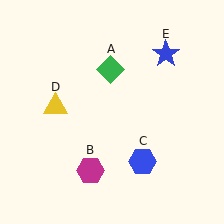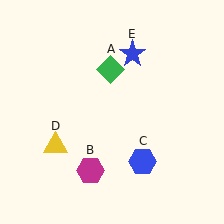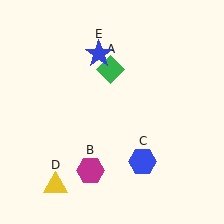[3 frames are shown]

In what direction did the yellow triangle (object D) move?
The yellow triangle (object D) moved down.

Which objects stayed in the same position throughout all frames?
Green diamond (object A) and magenta hexagon (object B) and blue hexagon (object C) remained stationary.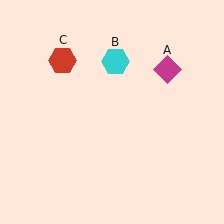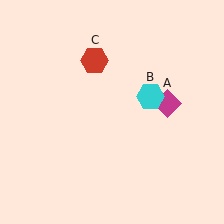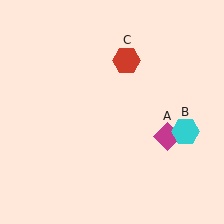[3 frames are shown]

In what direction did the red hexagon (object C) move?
The red hexagon (object C) moved right.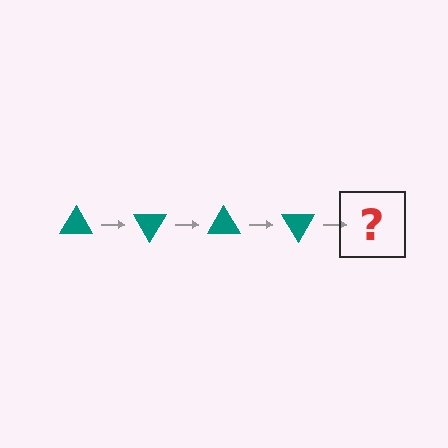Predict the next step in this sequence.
The next step is a teal triangle rotated 240 degrees.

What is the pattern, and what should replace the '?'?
The pattern is that the triangle rotates 60 degrees each step. The '?' should be a teal triangle rotated 240 degrees.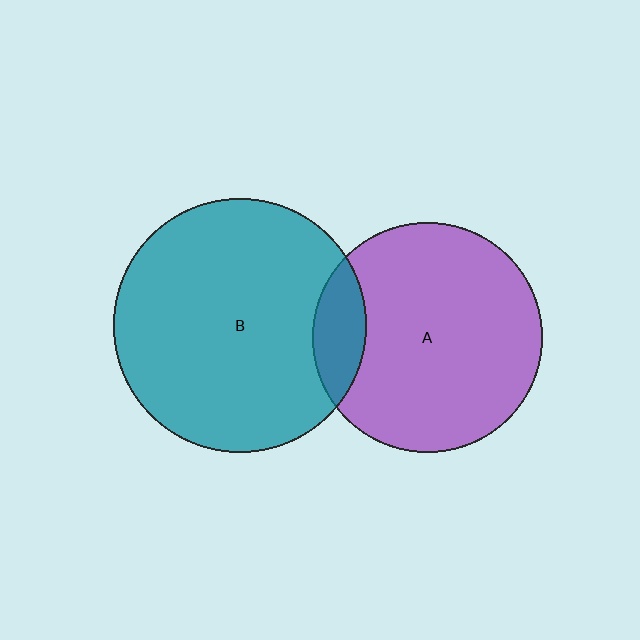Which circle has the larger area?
Circle B (teal).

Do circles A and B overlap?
Yes.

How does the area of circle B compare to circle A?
Approximately 1.2 times.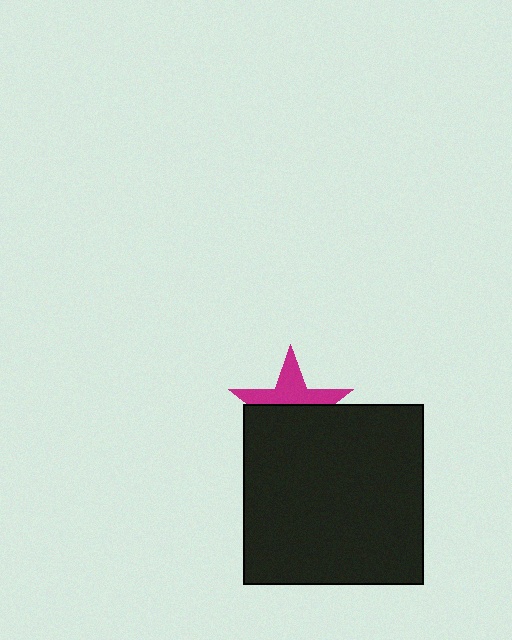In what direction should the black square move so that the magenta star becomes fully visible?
The black square should move down. That is the shortest direction to clear the overlap and leave the magenta star fully visible.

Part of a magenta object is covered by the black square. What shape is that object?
It is a star.